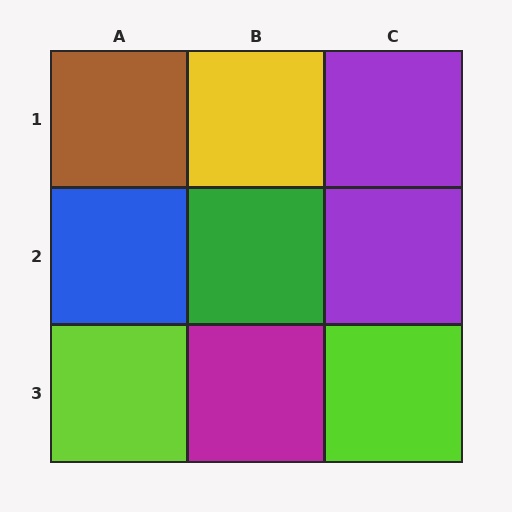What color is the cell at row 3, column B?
Magenta.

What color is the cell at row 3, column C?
Lime.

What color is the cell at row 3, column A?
Lime.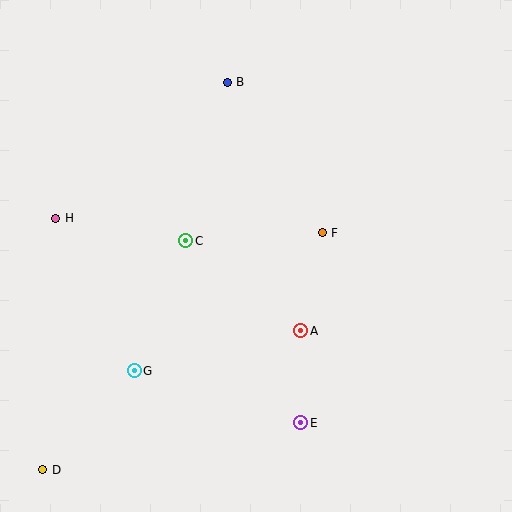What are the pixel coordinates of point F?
Point F is at (322, 233).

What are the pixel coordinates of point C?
Point C is at (186, 241).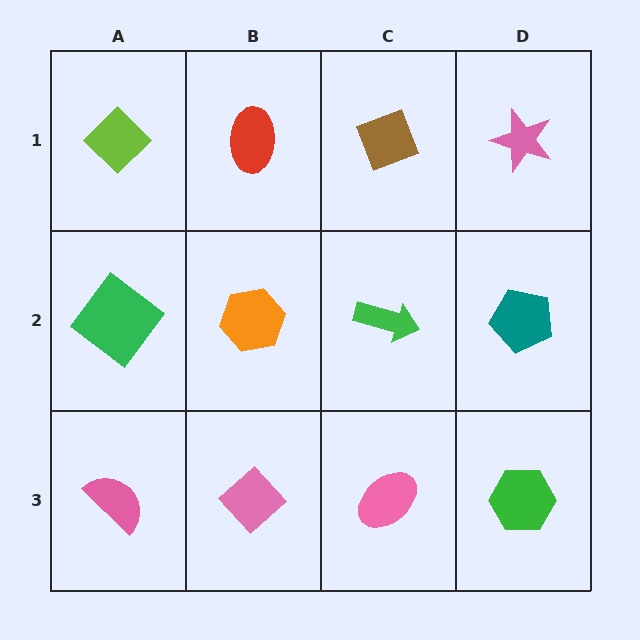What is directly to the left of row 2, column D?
A green arrow.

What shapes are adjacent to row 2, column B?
A red ellipse (row 1, column B), a pink diamond (row 3, column B), a green diamond (row 2, column A), a green arrow (row 2, column C).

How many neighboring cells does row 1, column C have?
3.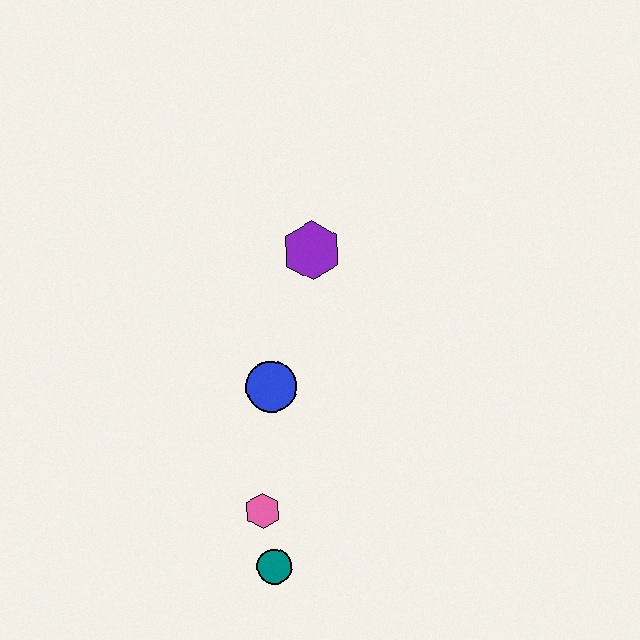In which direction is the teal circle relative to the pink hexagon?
The teal circle is below the pink hexagon.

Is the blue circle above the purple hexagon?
No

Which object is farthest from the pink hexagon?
The purple hexagon is farthest from the pink hexagon.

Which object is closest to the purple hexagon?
The blue circle is closest to the purple hexagon.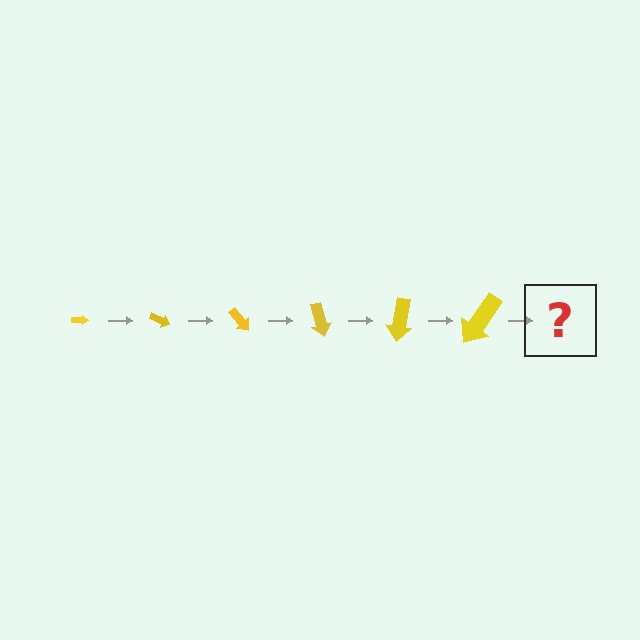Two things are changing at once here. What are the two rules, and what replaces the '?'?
The two rules are that the arrow grows larger each step and it rotates 25 degrees each step. The '?' should be an arrow, larger than the previous one and rotated 150 degrees from the start.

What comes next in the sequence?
The next element should be an arrow, larger than the previous one and rotated 150 degrees from the start.